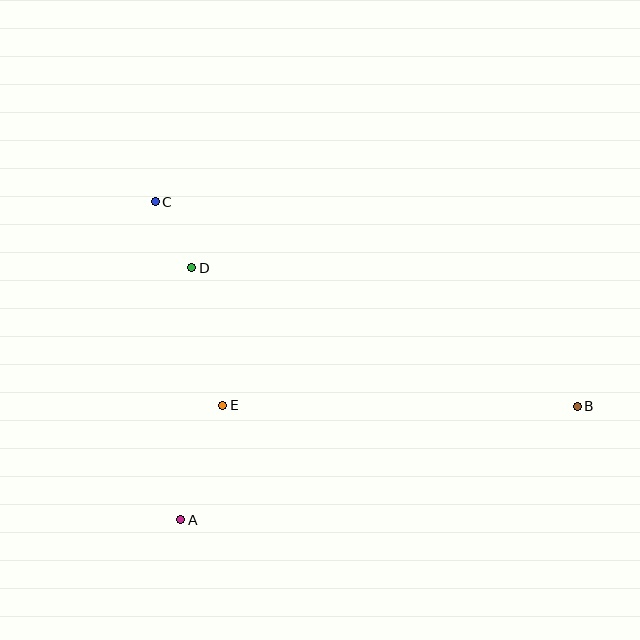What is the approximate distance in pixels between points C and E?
The distance between C and E is approximately 215 pixels.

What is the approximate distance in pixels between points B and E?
The distance between B and E is approximately 355 pixels.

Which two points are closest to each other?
Points C and D are closest to each other.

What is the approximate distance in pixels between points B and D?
The distance between B and D is approximately 410 pixels.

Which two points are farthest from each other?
Points B and C are farthest from each other.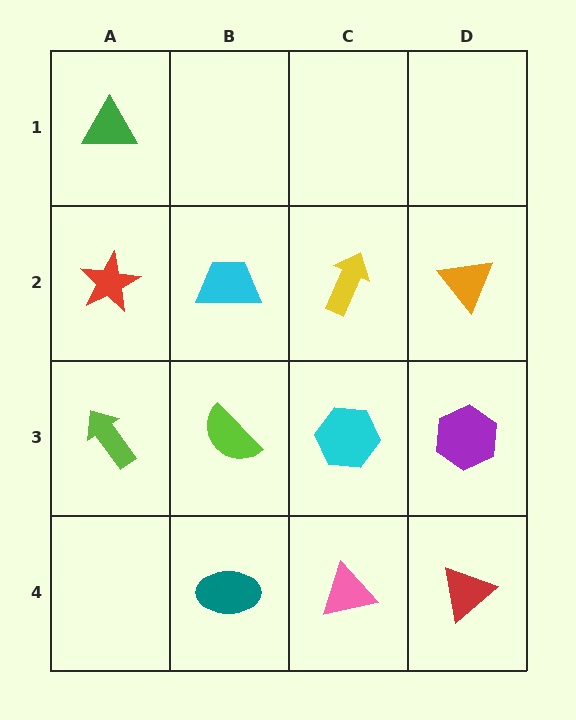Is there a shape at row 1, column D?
No, that cell is empty.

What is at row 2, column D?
An orange triangle.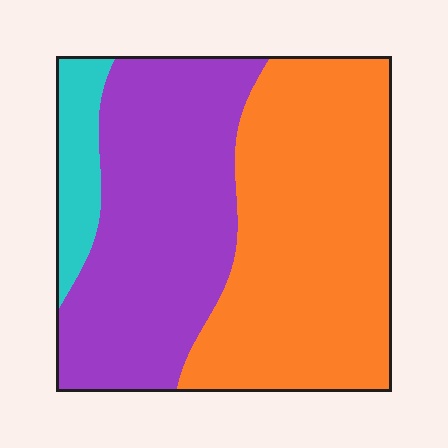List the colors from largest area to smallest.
From largest to smallest: orange, purple, cyan.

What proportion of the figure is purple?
Purple takes up about two fifths (2/5) of the figure.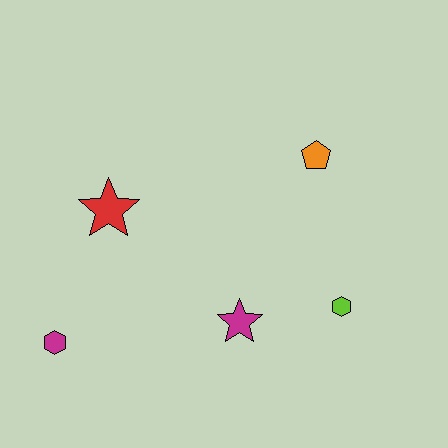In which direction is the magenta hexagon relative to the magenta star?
The magenta hexagon is to the left of the magenta star.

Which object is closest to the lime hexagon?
The magenta star is closest to the lime hexagon.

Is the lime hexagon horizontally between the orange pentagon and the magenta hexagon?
No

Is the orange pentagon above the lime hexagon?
Yes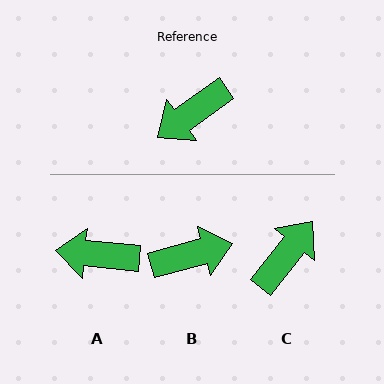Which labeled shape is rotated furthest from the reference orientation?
C, about 164 degrees away.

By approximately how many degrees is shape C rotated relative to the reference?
Approximately 164 degrees clockwise.